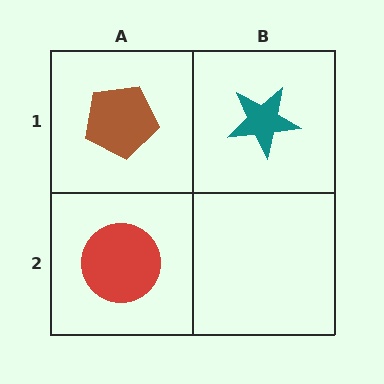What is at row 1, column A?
A brown pentagon.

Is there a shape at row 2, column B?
No, that cell is empty.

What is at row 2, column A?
A red circle.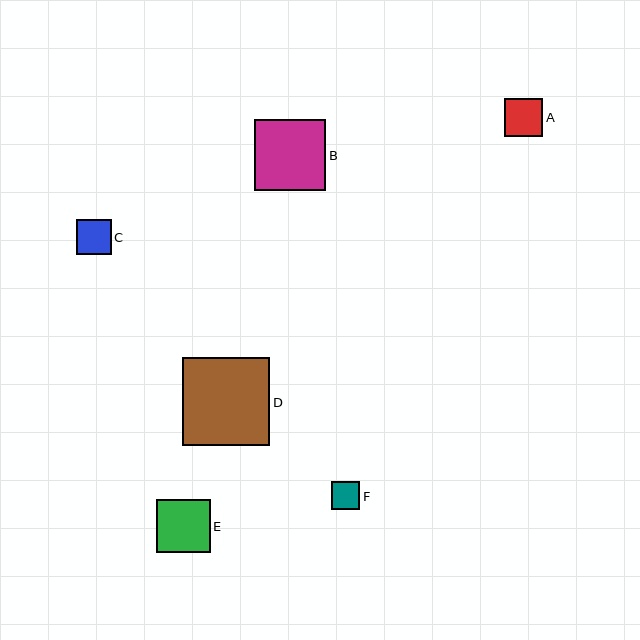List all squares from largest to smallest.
From largest to smallest: D, B, E, A, C, F.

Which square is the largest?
Square D is the largest with a size of approximately 88 pixels.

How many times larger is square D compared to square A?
Square D is approximately 2.3 times the size of square A.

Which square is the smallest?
Square F is the smallest with a size of approximately 28 pixels.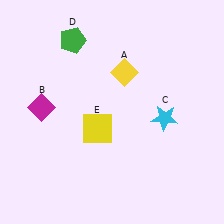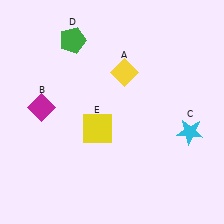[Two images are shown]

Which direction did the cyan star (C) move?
The cyan star (C) moved right.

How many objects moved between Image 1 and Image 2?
1 object moved between the two images.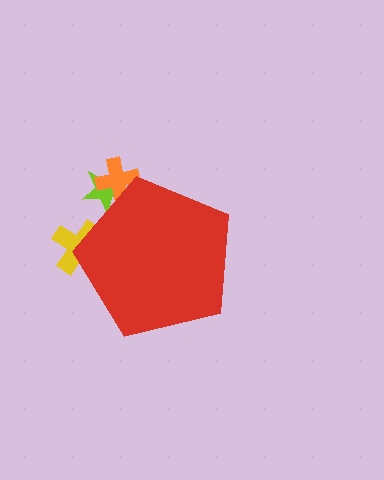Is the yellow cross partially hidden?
Yes, the yellow cross is partially hidden behind the red pentagon.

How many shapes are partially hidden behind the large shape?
3 shapes are partially hidden.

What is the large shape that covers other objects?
A red pentagon.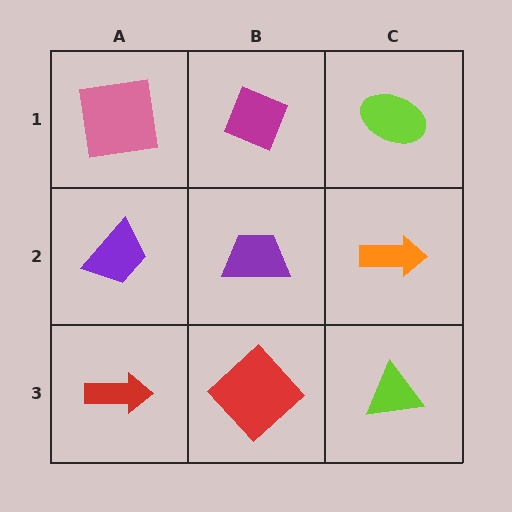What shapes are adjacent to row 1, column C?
An orange arrow (row 2, column C), a magenta diamond (row 1, column B).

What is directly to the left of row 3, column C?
A red diamond.